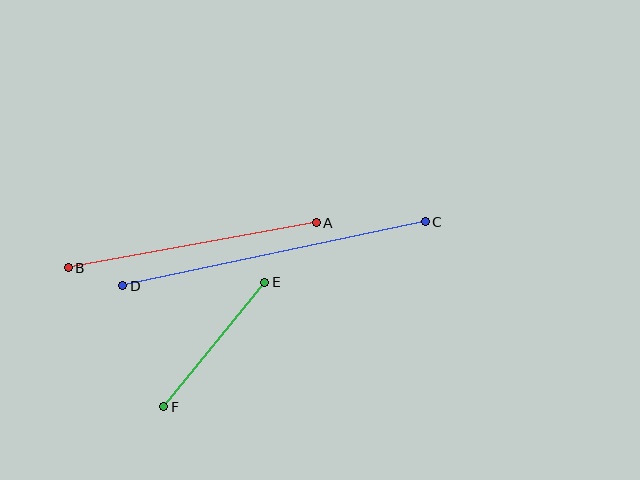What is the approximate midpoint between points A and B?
The midpoint is at approximately (192, 245) pixels.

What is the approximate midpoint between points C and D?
The midpoint is at approximately (274, 254) pixels.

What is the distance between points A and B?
The distance is approximately 252 pixels.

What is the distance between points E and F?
The distance is approximately 160 pixels.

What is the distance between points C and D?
The distance is approximately 310 pixels.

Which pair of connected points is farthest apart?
Points C and D are farthest apart.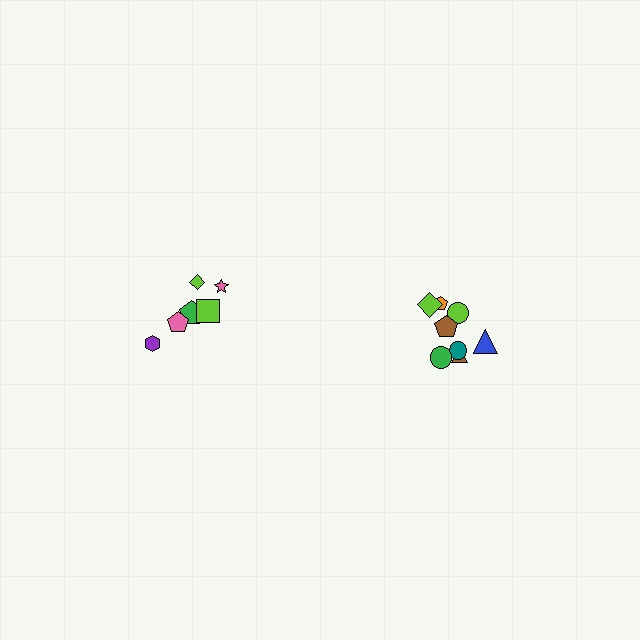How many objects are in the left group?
There are 6 objects.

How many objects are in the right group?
There are 8 objects.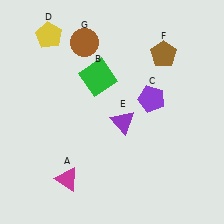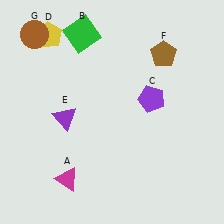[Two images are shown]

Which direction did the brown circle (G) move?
The brown circle (G) moved left.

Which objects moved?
The objects that moved are: the green square (B), the purple triangle (E), the brown circle (G).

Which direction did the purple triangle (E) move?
The purple triangle (E) moved left.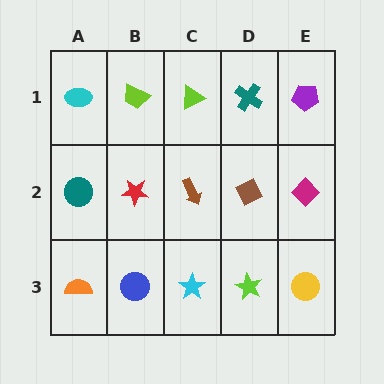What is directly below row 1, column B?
A red star.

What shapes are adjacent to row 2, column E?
A purple pentagon (row 1, column E), a yellow circle (row 3, column E), a brown diamond (row 2, column D).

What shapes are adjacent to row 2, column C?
A lime triangle (row 1, column C), a cyan star (row 3, column C), a red star (row 2, column B), a brown diamond (row 2, column D).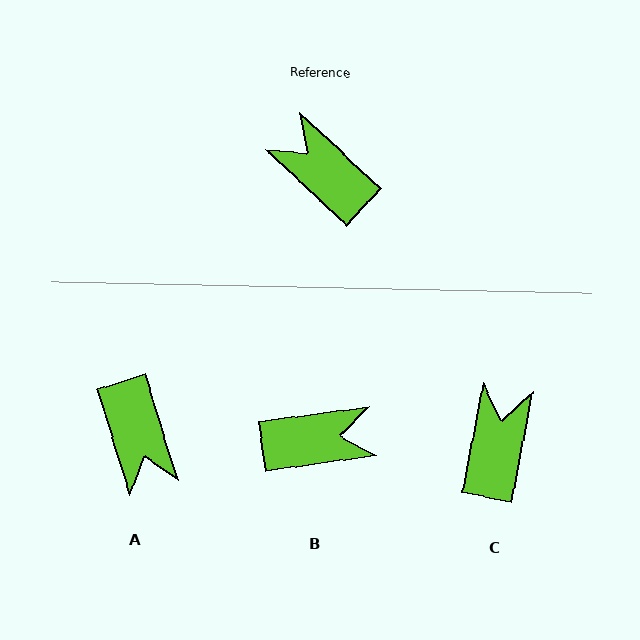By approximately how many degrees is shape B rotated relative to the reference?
Approximately 129 degrees clockwise.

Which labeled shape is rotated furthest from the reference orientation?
A, about 150 degrees away.